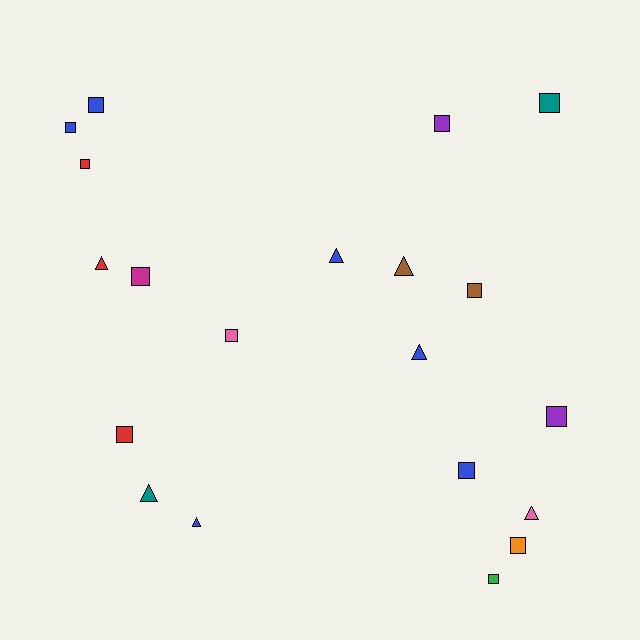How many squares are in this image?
There are 13 squares.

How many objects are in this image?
There are 20 objects.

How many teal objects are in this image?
There are 2 teal objects.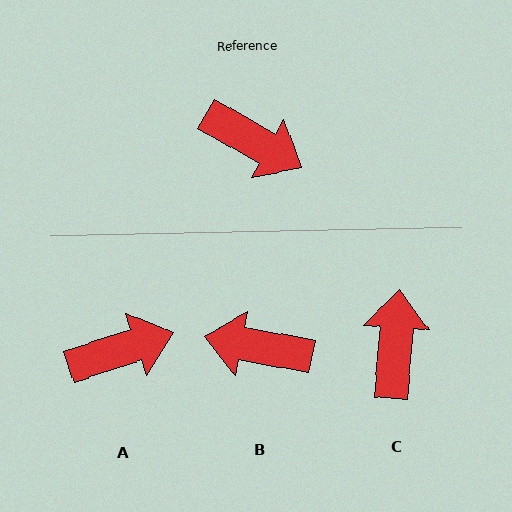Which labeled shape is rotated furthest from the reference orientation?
B, about 161 degrees away.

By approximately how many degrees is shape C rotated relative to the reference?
Approximately 115 degrees counter-clockwise.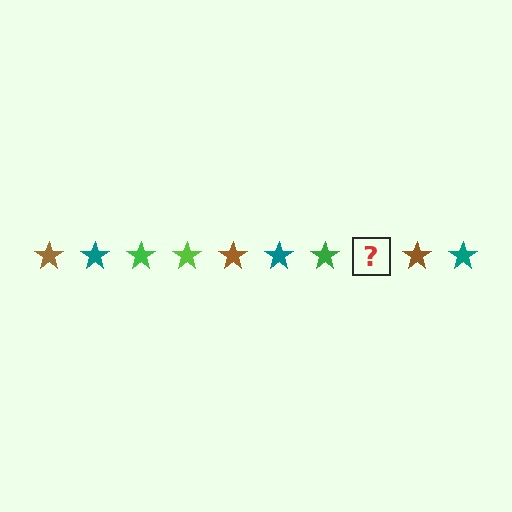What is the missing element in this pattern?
The missing element is a lime star.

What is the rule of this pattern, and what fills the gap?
The rule is that the pattern cycles through brown, teal, green, lime stars. The gap should be filled with a lime star.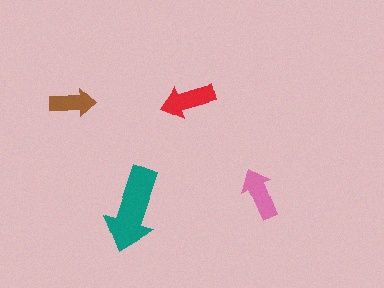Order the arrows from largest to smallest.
the teal one, the red one, the pink one, the brown one.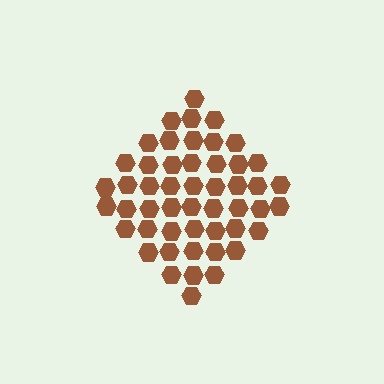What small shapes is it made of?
It is made of small hexagons.